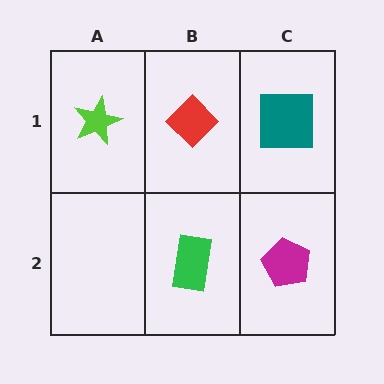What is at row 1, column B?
A red diamond.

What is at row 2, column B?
A green rectangle.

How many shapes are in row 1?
3 shapes.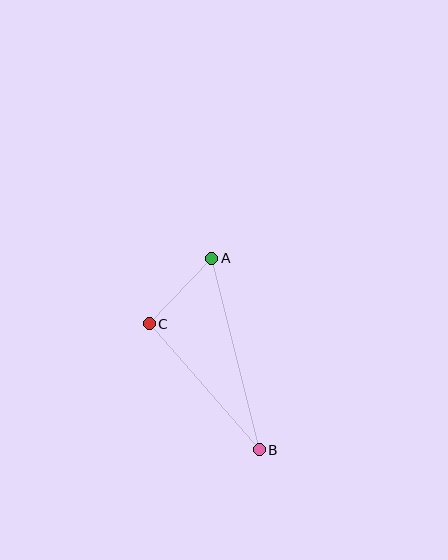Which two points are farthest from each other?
Points A and B are farthest from each other.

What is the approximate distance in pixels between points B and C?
The distance between B and C is approximately 167 pixels.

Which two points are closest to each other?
Points A and C are closest to each other.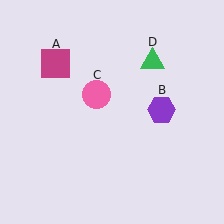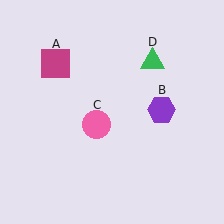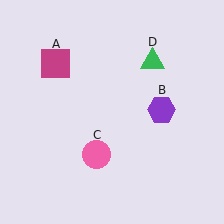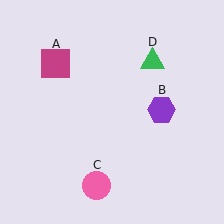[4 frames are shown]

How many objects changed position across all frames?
1 object changed position: pink circle (object C).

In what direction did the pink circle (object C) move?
The pink circle (object C) moved down.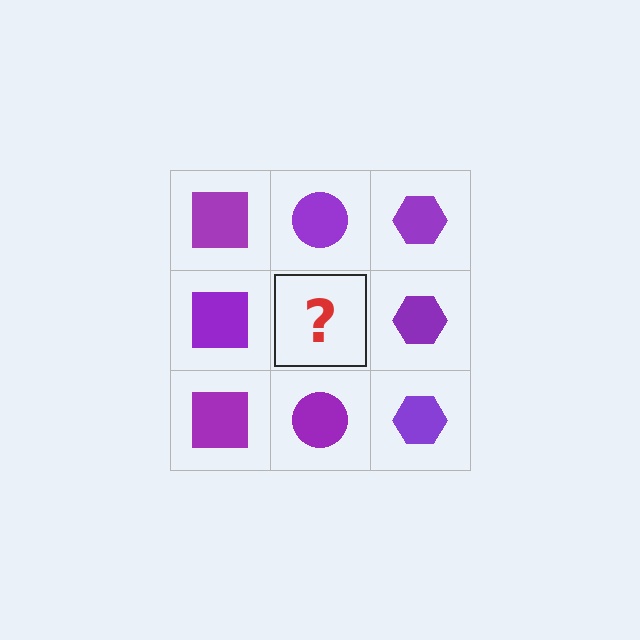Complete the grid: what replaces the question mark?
The question mark should be replaced with a purple circle.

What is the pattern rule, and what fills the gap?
The rule is that each column has a consistent shape. The gap should be filled with a purple circle.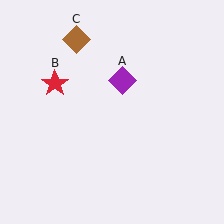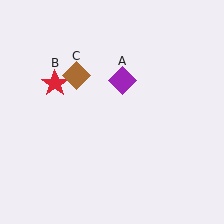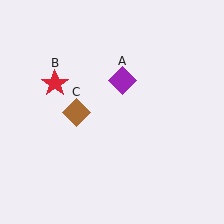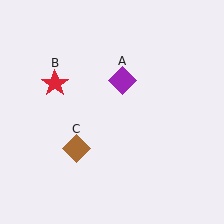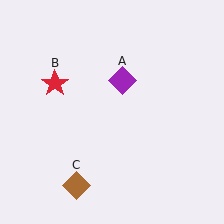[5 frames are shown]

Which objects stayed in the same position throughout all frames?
Purple diamond (object A) and red star (object B) remained stationary.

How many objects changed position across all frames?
1 object changed position: brown diamond (object C).